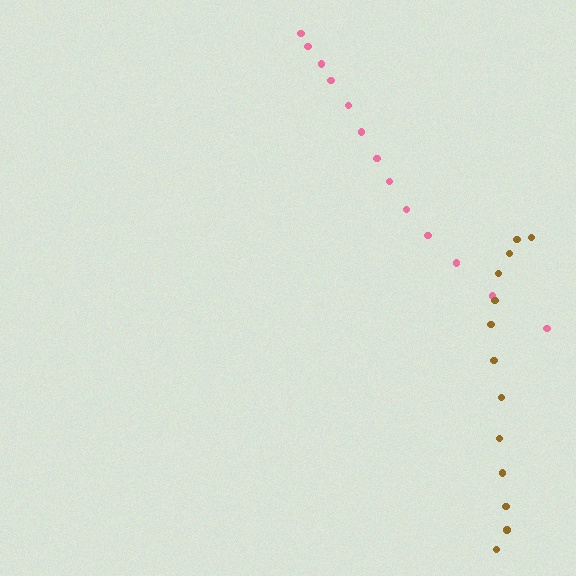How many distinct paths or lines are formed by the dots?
There are 2 distinct paths.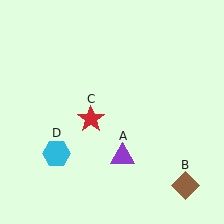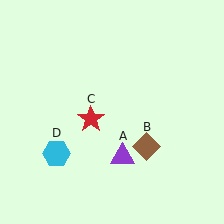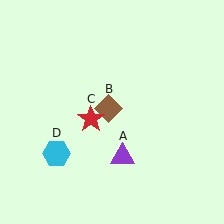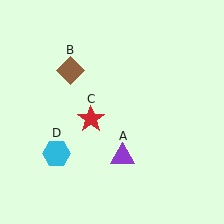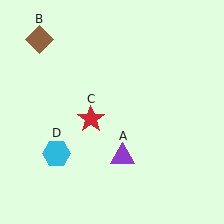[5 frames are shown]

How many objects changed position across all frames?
1 object changed position: brown diamond (object B).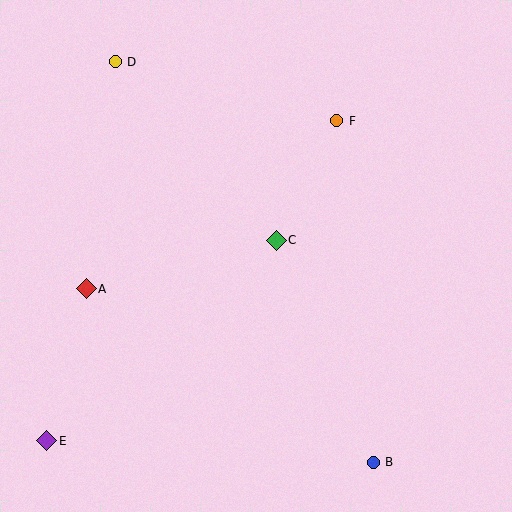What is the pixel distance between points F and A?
The distance between F and A is 302 pixels.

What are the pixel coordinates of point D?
Point D is at (115, 62).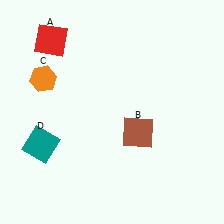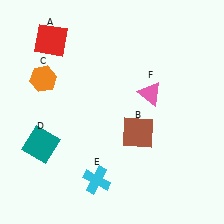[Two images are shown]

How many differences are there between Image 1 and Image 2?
There are 2 differences between the two images.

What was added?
A cyan cross (E), a pink triangle (F) were added in Image 2.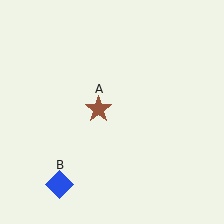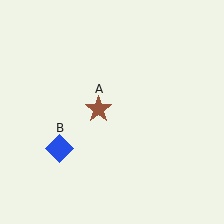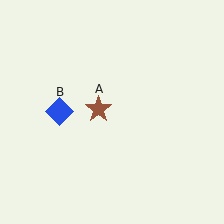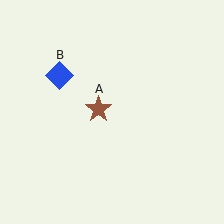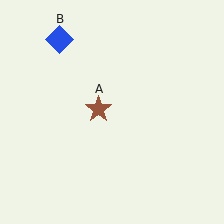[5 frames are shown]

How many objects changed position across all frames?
1 object changed position: blue diamond (object B).